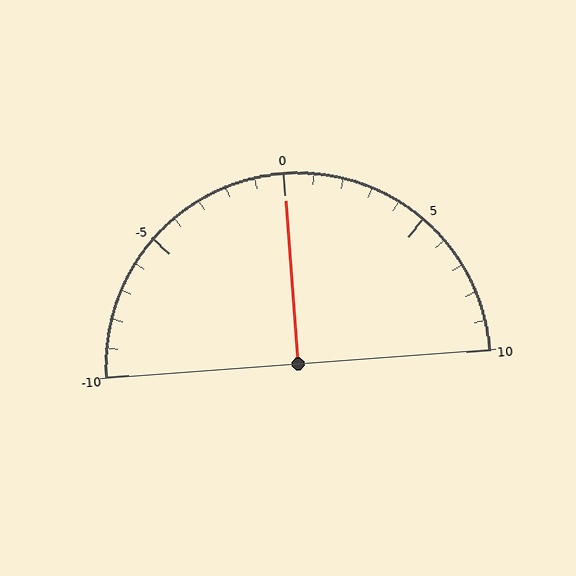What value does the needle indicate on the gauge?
The needle indicates approximately 0.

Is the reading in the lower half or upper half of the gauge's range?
The reading is in the upper half of the range (-10 to 10).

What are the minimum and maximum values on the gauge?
The gauge ranges from -10 to 10.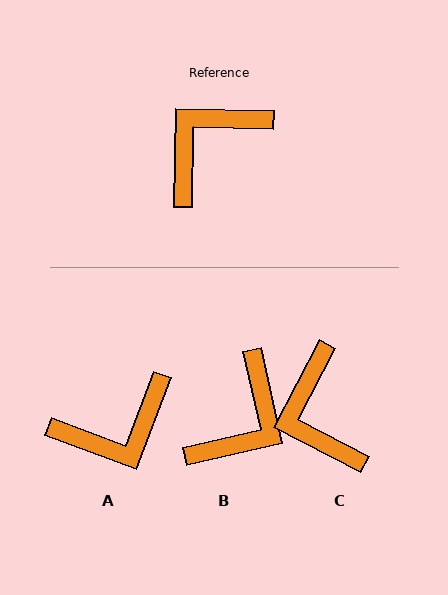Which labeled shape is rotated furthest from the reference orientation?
B, about 166 degrees away.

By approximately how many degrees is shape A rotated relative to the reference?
Approximately 160 degrees counter-clockwise.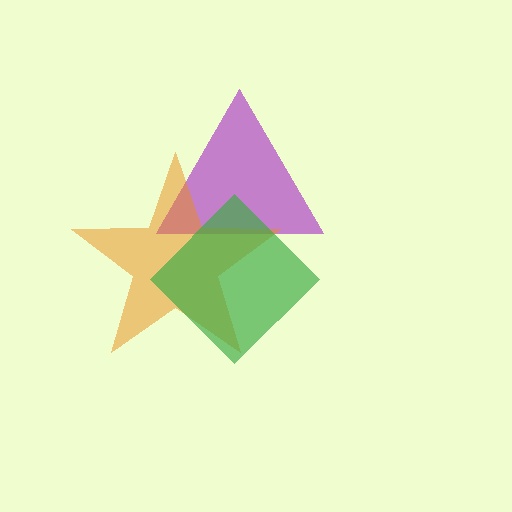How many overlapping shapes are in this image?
There are 3 overlapping shapes in the image.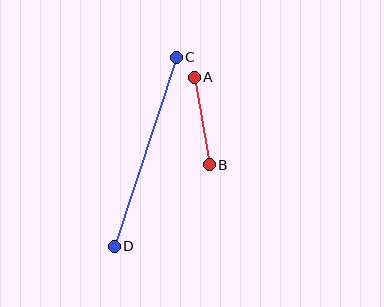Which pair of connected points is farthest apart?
Points C and D are farthest apart.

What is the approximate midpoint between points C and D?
The midpoint is at approximately (145, 152) pixels.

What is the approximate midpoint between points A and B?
The midpoint is at approximately (202, 121) pixels.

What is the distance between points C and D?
The distance is approximately 199 pixels.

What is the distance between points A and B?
The distance is approximately 89 pixels.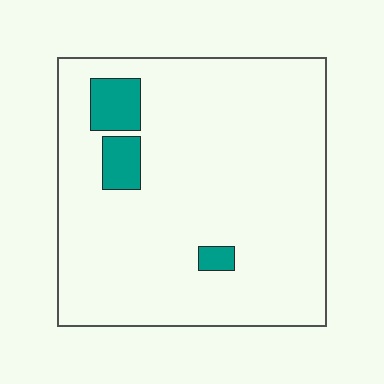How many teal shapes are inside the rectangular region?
3.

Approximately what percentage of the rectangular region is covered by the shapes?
Approximately 10%.